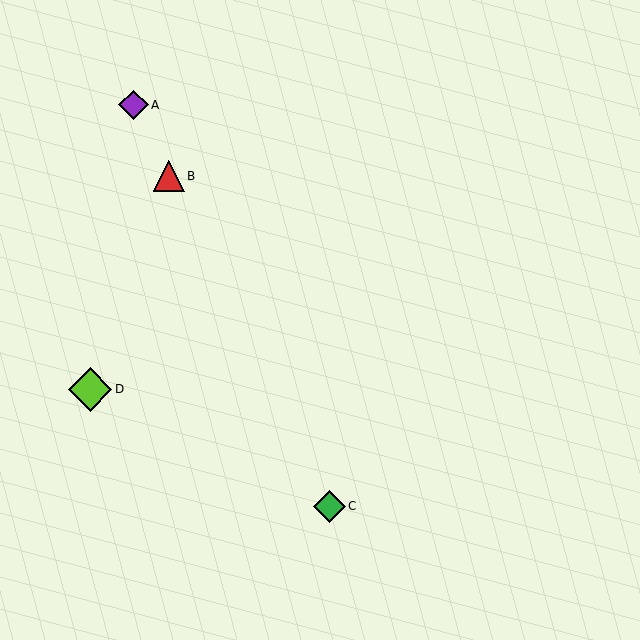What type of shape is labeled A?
Shape A is a purple diamond.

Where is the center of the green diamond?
The center of the green diamond is at (330, 506).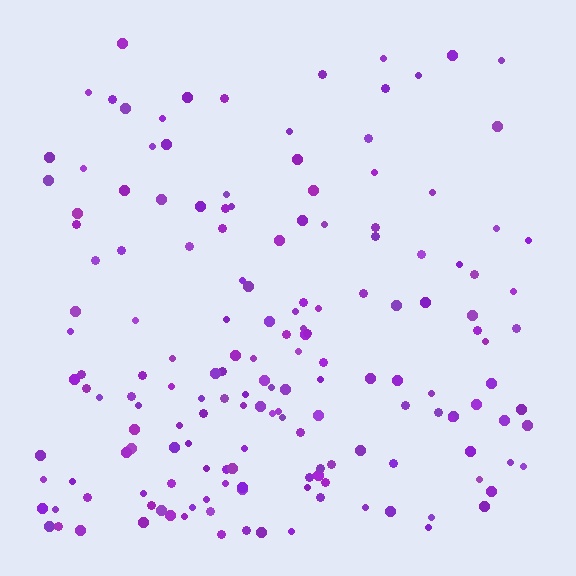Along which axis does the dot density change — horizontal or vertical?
Vertical.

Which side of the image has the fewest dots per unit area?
The top.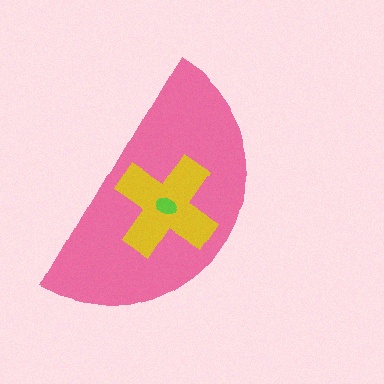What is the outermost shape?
The pink semicircle.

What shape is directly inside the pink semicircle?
The yellow cross.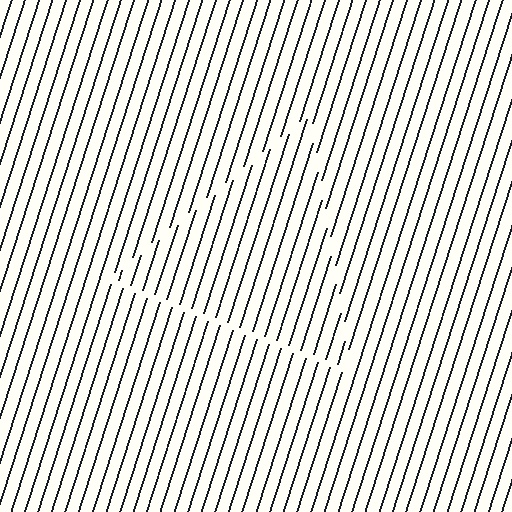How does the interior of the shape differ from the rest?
The interior of the shape contains the same grating, shifted by half a period — the contour is defined by the phase discontinuity where line-ends from the inner and outer gratings abut.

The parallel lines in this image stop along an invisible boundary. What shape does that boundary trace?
An illusory triangle. The interior of the shape contains the same grating, shifted by half a period — the contour is defined by the phase discontinuity where line-ends from the inner and outer gratings abut.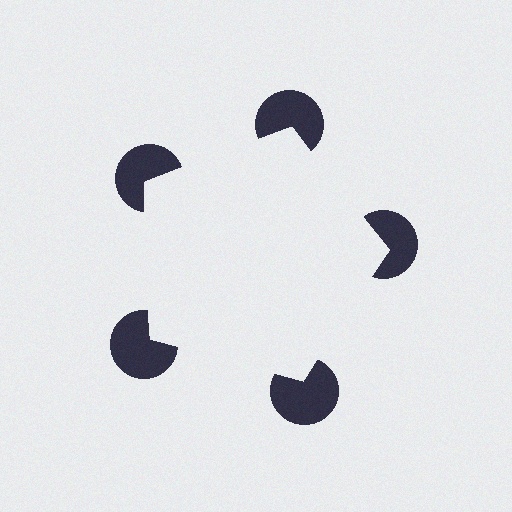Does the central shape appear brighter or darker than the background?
It typically appears slightly brighter than the background, even though no actual brightness change is drawn.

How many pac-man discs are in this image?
There are 5 — one at each vertex of the illusory pentagon.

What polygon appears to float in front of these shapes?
An illusory pentagon — its edges are inferred from the aligned wedge cuts in the pac-man discs, not physically drawn.